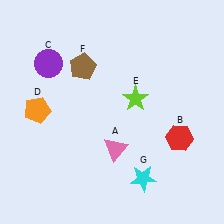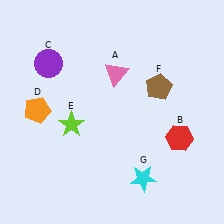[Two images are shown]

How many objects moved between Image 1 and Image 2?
3 objects moved between the two images.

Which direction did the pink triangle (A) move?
The pink triangle (A) moved up.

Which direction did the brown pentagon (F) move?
The brown pentagon (F) moved right.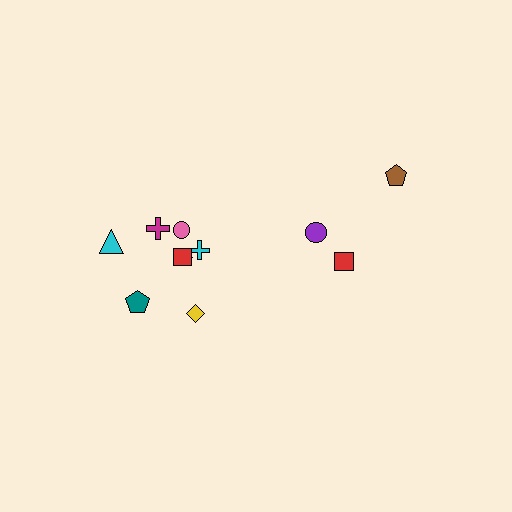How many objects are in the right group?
There are 3 objects.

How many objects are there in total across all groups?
There are 11 objects.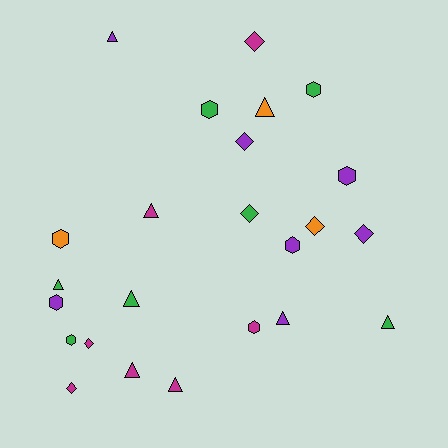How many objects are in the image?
There are 24 objects.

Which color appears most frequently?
Purple, with 7 objects.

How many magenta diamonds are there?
There are 3 magenta diamonds.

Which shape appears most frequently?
Triangle, with 9 objects.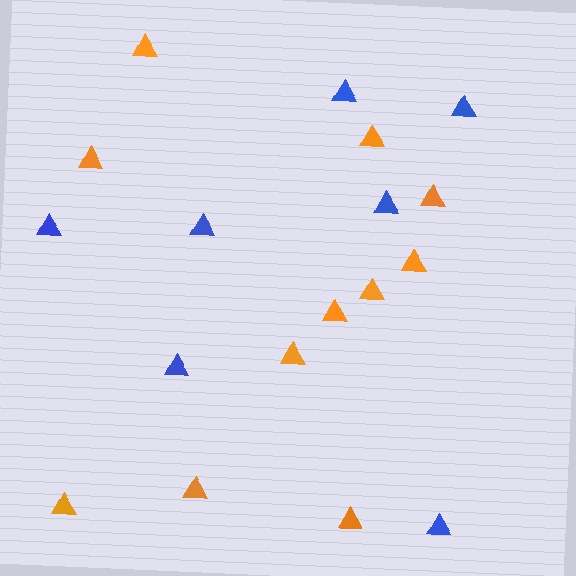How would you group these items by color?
There are 2 groups: one group of blue triangles (7) and one group of orange triangles (11).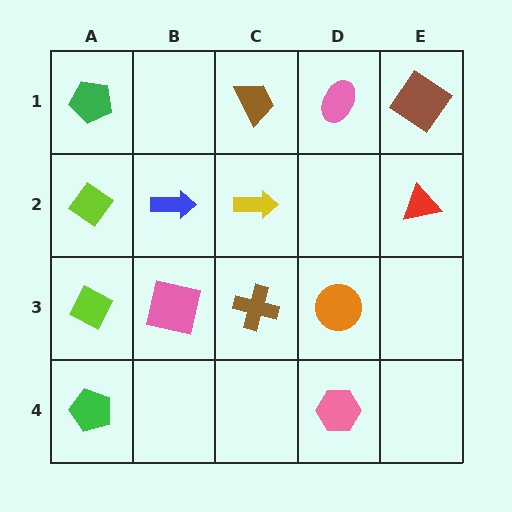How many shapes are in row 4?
2 shapes.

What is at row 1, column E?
A brown diamond.